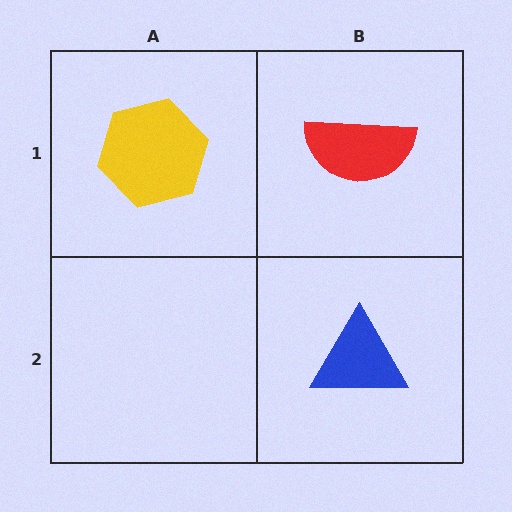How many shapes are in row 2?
1 shape.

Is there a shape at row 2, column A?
No, that cell is empty.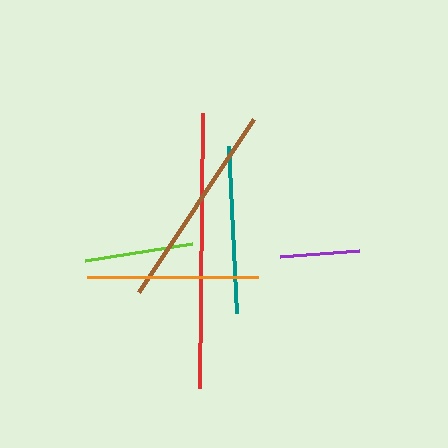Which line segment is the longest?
The red line is the longest at approximately 275 pixels.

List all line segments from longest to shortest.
From longest to shortest: red, brown, orange, teal, lime, purple.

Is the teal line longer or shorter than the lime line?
The teal line is longer than the lime line.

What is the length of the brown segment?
The brown segment is approximately 207 pixels long.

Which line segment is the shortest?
The purple line is the shortest at approximately 79 pixels.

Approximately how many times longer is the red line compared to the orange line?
The red line is approximately 1.6 times the length of the orange line.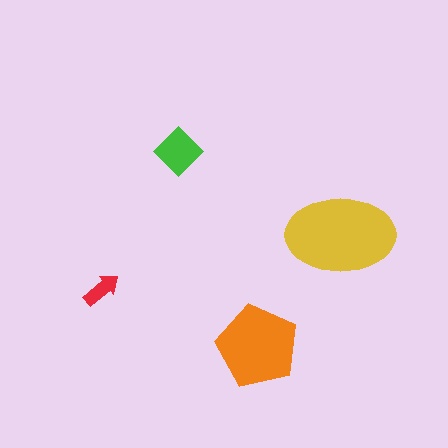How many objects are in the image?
There are 4 objects in the image.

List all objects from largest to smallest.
The yellow ellipse, the orange pentagon, the green diamond, the red arrow.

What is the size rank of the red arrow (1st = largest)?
4th.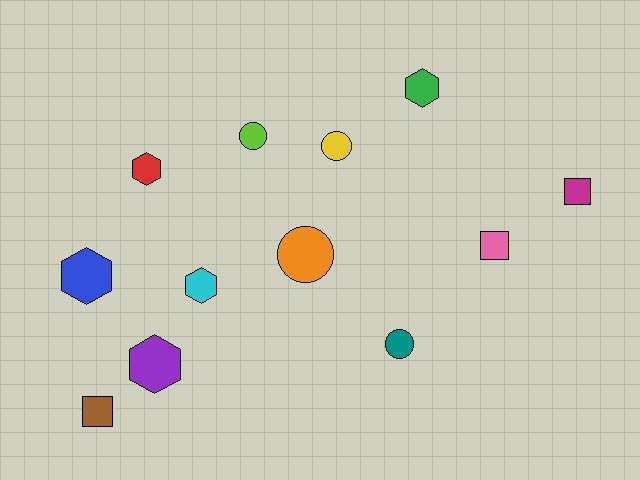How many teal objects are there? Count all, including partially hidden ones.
There is 1 teal object.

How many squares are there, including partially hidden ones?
There are 3 squares.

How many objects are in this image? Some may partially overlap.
There are 12 objects.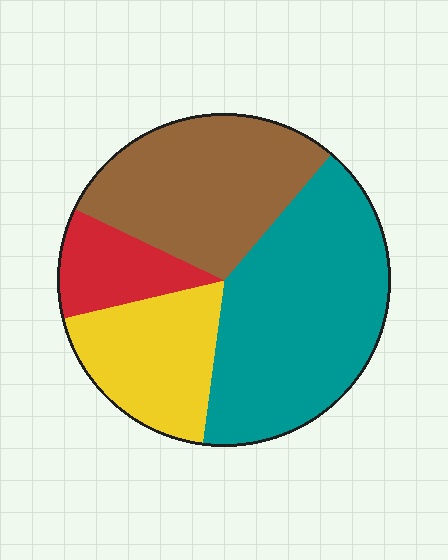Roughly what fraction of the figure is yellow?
Yellow covers 19% of the figure.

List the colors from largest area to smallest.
From largest to smallest: teal, brown, yellow, red.